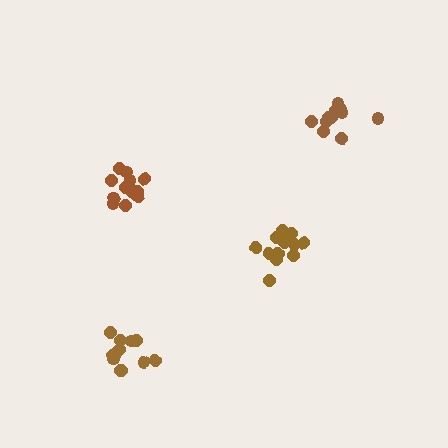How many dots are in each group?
Group 1: 12 dots, Group 2: 11 dots, Group 3: 15 dots, Group 4: 12 dots (50 total).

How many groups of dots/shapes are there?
There are 4 groups.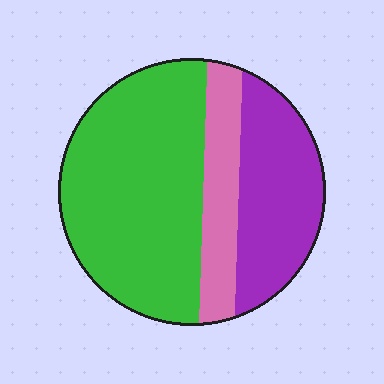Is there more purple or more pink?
Purple.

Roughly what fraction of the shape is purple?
Purple covers about 30% of the shape.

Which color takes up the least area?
Pink, at roughly 15%.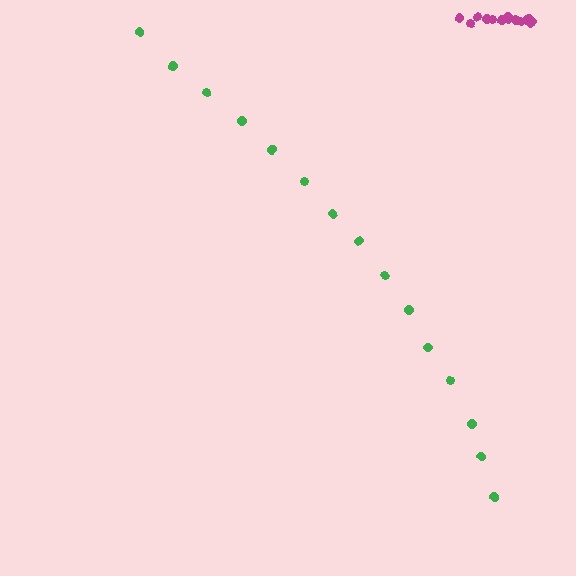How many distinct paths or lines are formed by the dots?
There are 2 distinct paths.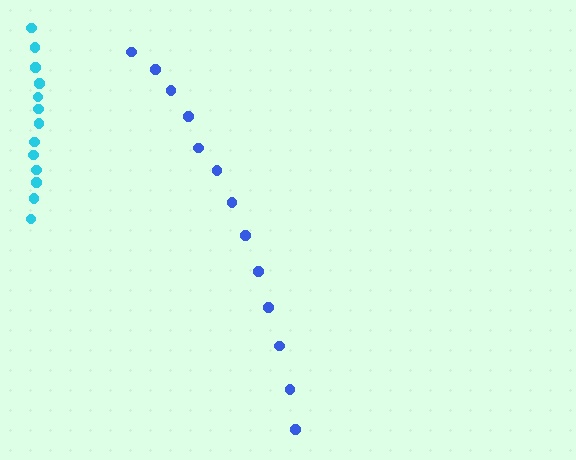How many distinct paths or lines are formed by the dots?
There are 2 distinct paths.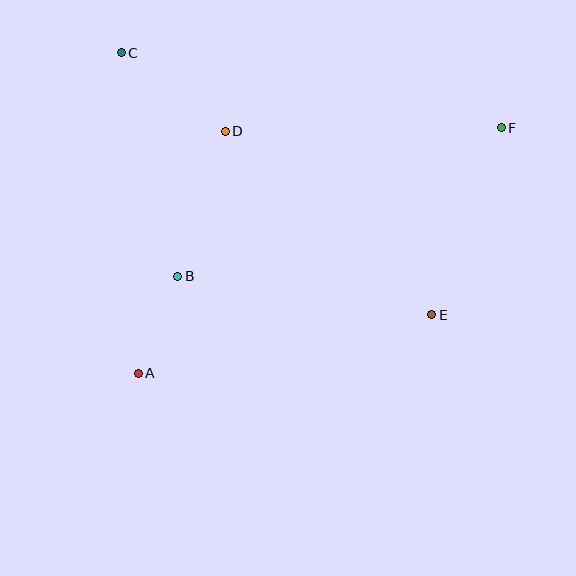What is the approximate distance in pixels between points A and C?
The distance between A and C is approximately 321 pixels.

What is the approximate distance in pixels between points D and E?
The distance between D and E is approximately 277 pixels.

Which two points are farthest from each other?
Points A and F are farthest from each other.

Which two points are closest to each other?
Points A and B are closest to each other.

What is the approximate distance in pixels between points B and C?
The distance between B and C is approximately 230 pixels.